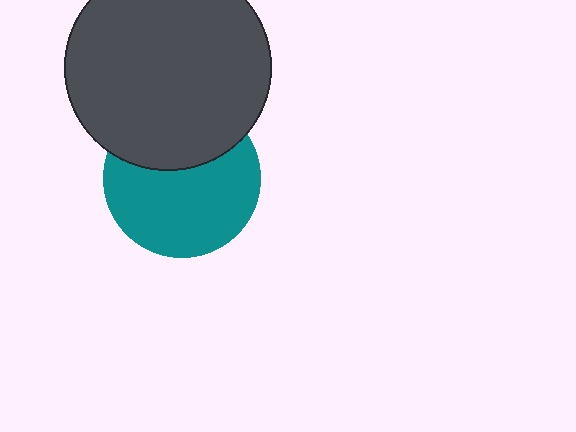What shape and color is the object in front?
The object in front is a dark gray circle.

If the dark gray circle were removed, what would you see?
You would see the complete teal circle.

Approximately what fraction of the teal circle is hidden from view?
Roughly 36% of the teal circle is hidden behind the dark gray circle.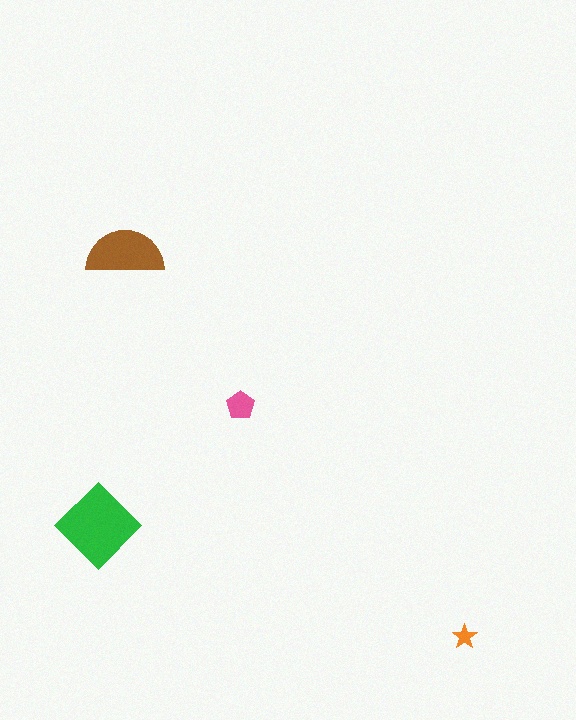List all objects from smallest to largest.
The orange star, the pink pentagon, the brown semicircle, the green diamond.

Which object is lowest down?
The orange star is bottommost.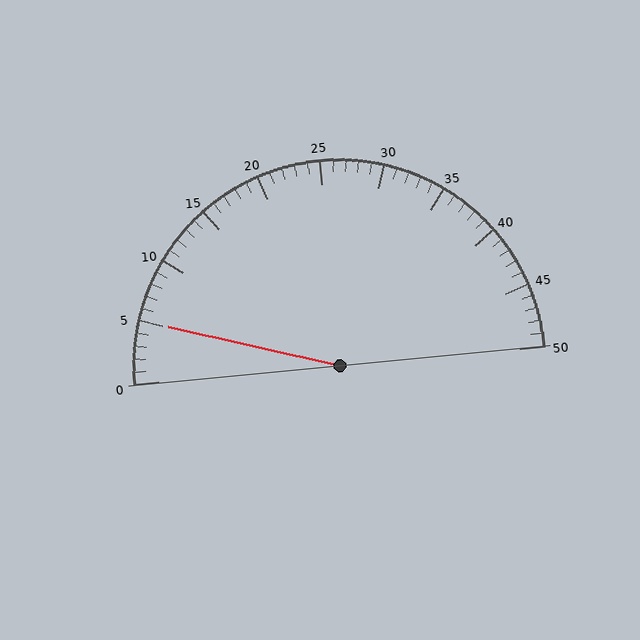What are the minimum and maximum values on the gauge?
The gauge ranges from 0 to 50.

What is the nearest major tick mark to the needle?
The nearest major tick mark is 5.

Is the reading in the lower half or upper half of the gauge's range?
The reading is in the lower half of the range (0 to 50).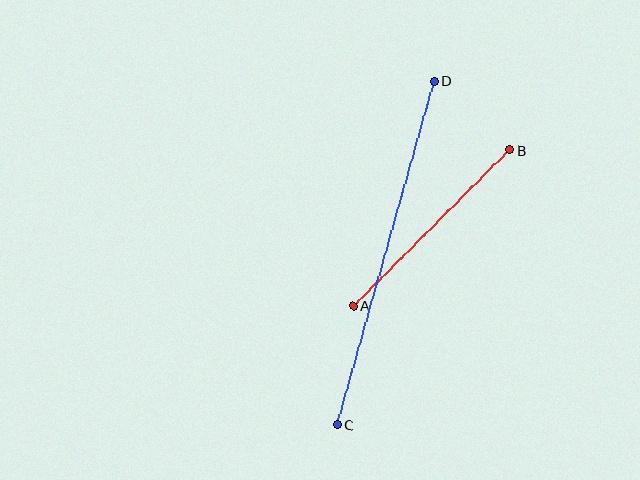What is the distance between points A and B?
The distance is approximately 221 pixels.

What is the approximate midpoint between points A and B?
The midpoint is at approximately (432, 228) pixels.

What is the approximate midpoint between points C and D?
The midpoint is at approximately (386, 253) pixels.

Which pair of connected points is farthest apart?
Points C and D are farthest apart.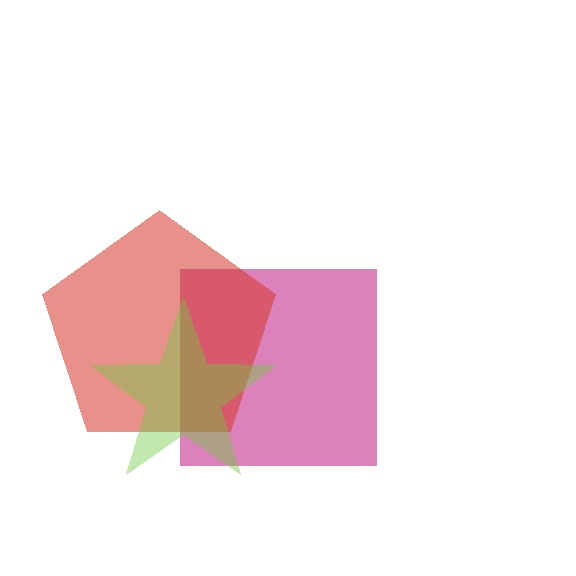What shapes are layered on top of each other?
The layered shapes are: a magenta square, a red pentagon, a lime star.